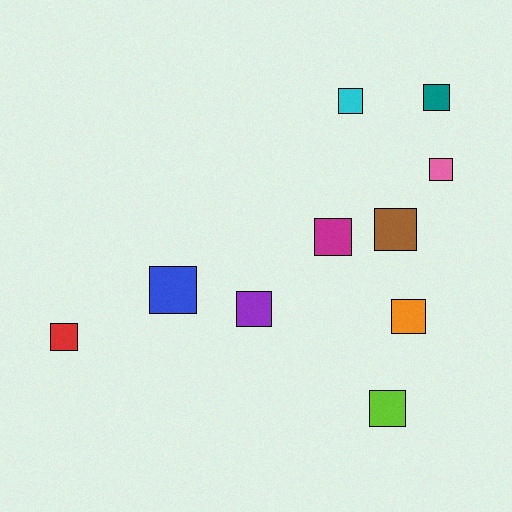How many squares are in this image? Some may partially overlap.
There are 10 squares.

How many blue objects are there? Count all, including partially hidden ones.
There is 1 blue object.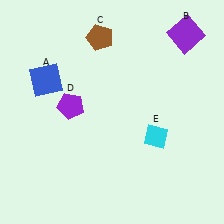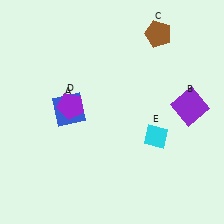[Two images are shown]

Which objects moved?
The objects that moved are: the blue square (A), the purple square (B), the brown pentagon (C).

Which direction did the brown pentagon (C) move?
The brown pentagon (C) moved right.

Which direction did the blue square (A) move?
The blue square (A) moved down.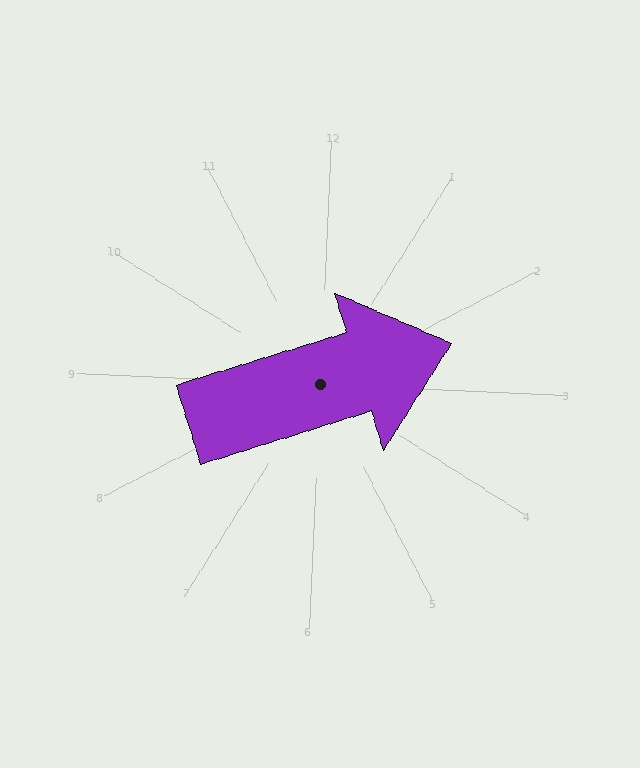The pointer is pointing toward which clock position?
Roughly 2 o'clock.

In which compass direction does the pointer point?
East.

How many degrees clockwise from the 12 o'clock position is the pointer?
Approximately 70 degrees.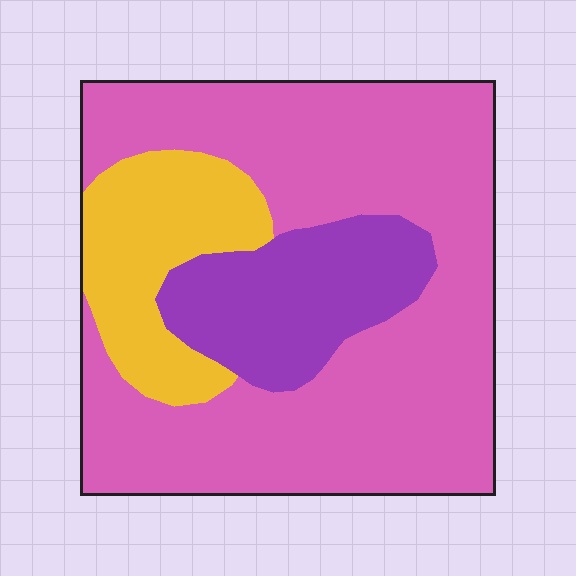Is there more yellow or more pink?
Pink.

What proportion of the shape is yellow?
Yellow takes up about one sixth (1/6) of the shape.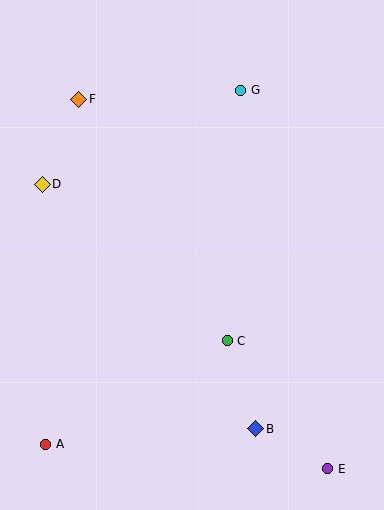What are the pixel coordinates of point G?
Point G is at (241, 90).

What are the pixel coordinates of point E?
Point E is at (328, 469).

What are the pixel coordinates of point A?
Point A is at (46, 444).